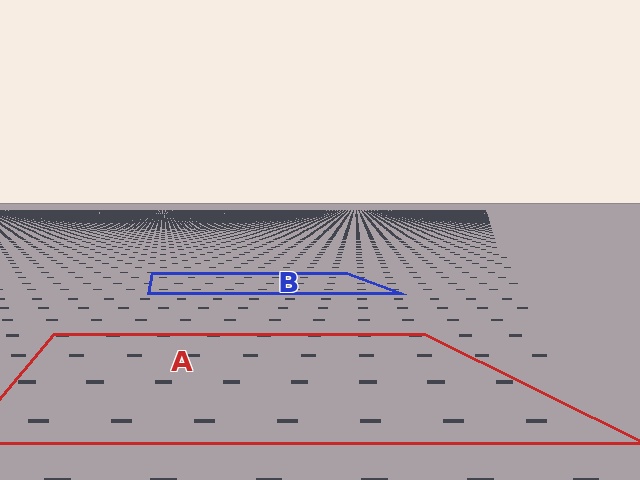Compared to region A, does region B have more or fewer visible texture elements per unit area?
Region B has more texture elements per unit area — they are packed more densely because it is farther away.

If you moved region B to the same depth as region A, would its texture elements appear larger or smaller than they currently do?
They would appear larger. At a closer depth, the same texture elements are projected at a bigger on-screen size.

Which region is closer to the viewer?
Region A is closer. The texture elements there are larger and more spread out.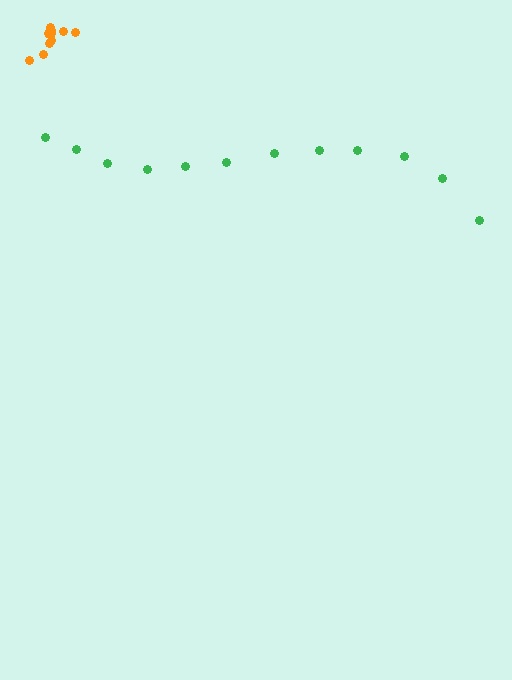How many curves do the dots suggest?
There are 2 distinct paths.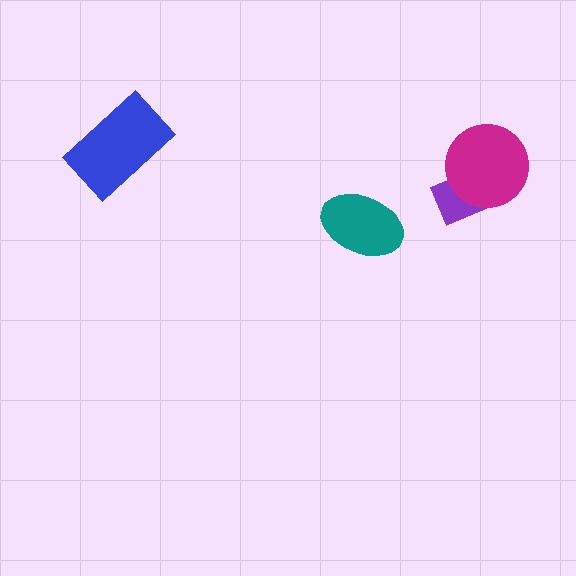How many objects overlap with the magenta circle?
1 object overlaps with the magenta circle.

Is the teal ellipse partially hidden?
No, no other shape covers it.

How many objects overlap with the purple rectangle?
1 object overlaps with the purple rectangle.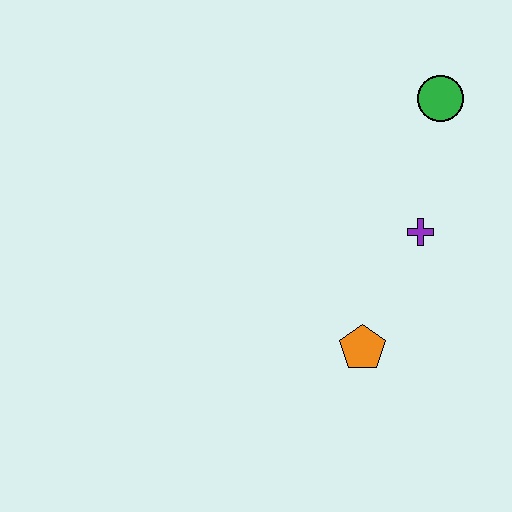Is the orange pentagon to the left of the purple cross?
Yes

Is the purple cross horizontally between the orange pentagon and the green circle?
Yes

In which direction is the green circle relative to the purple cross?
The green circle is above the purple cross.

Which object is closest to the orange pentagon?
The purple cross is closest to the orange pentagon.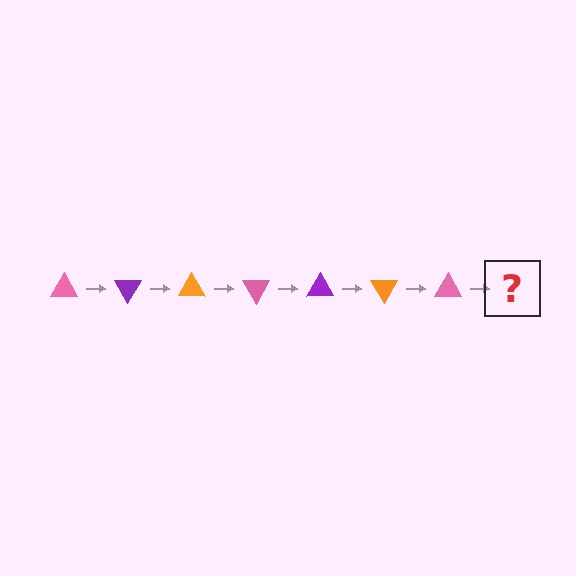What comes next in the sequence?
The next element should be a purple triangle, rotated 420 degrees from the start.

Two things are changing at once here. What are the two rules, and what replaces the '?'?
The two rules are that it rotates 60 degrees each step and the color cycles through pink, purple, and orange. The '?' should be a purple triangle, rotated 420 degrees from the start.